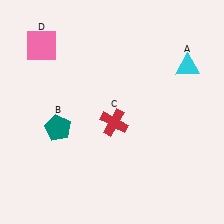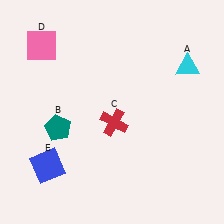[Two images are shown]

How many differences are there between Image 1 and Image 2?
There is 1 difference between the two images.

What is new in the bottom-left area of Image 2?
A blue square (E) was added in the bottom-left area of Image 2.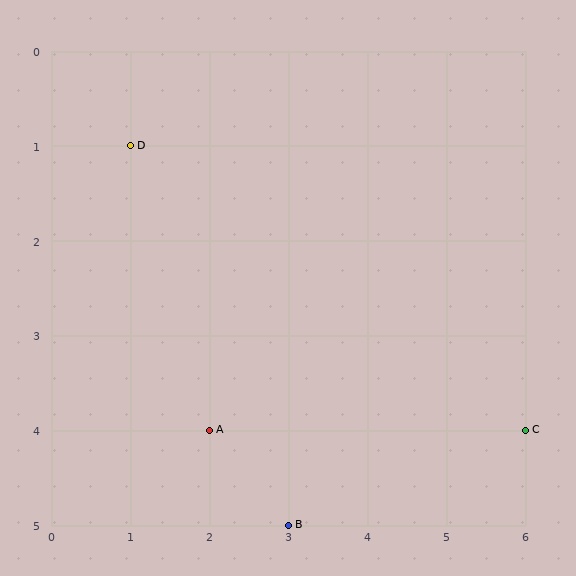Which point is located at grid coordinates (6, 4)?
Point C is at (6, 4).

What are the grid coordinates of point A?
Point A is at grid coordinates (2, 4).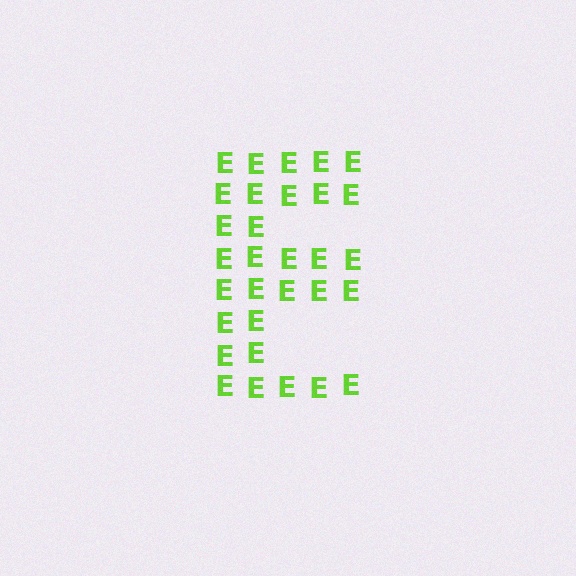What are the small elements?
The small elements are letter E's.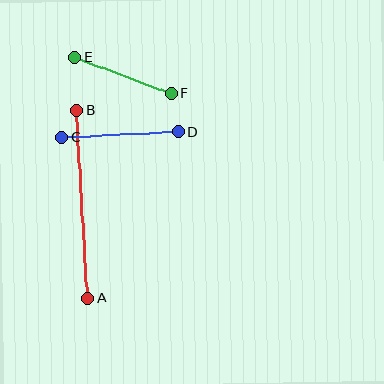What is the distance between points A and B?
The distance is approximately 188 pixels.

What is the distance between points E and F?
The distance is approximately 104 pixels.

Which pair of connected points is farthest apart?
Points A and B are farthest apart.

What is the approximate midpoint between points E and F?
The midpoint is at approximately (123, 76) pixels.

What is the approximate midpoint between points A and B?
The midpoint is at approximately (82, 204) pixels.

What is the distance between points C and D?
The distance is approximately 117 pixels.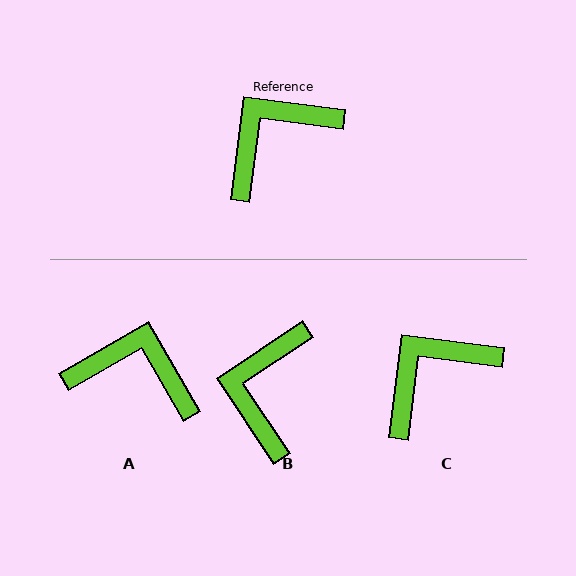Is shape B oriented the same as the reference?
No, it is off by about 41 degrees.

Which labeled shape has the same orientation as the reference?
C.